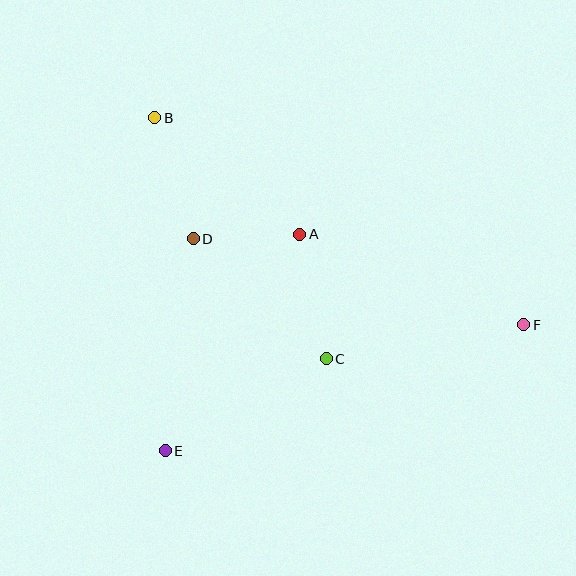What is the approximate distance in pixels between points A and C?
The distance between A and C is approximately 128 pixels.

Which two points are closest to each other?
Points A and D are closest to each other.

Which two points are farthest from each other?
Points B and F are farthest from each other.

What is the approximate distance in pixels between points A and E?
The distance between A and E is approximately 255 pixels.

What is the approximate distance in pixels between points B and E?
The distance between B and E is approximately 333 pixels.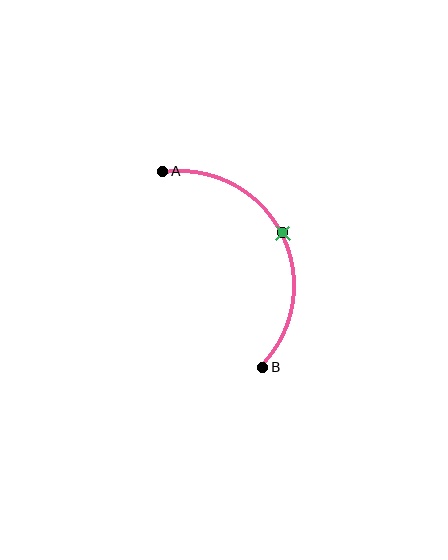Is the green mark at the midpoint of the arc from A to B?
Yes. The green mark lies on the arc at equal arc-length from both A and B — it is the arc midpoint.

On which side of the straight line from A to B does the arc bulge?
The arc bulges to the right of the straight line connecting A and B.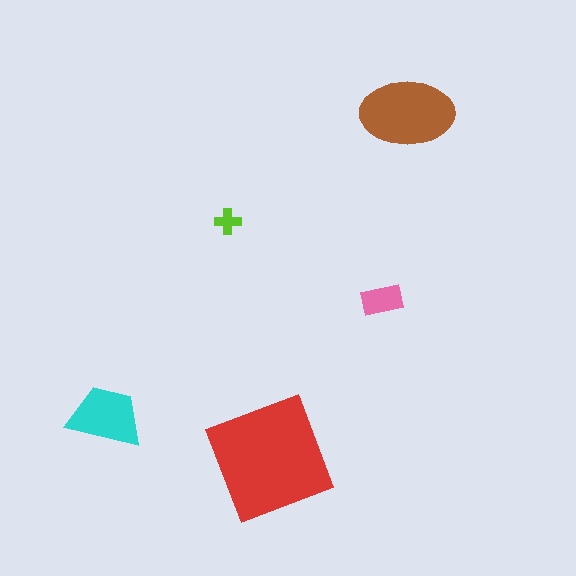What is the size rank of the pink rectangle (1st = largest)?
4th.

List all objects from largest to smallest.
The red square, the brown ellipse, the cyan trapezoid, the pink rectangle, the lime cross.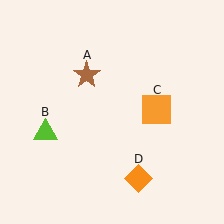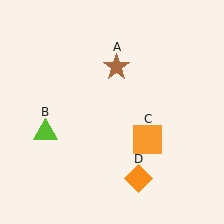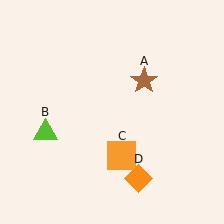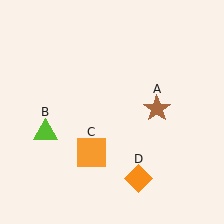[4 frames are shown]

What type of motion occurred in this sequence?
The brown star (object A), orange square (object C) rotated clockwise around the center of the scene.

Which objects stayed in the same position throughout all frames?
Lime triangle (object B) and orange diamond (object D) remained stationary.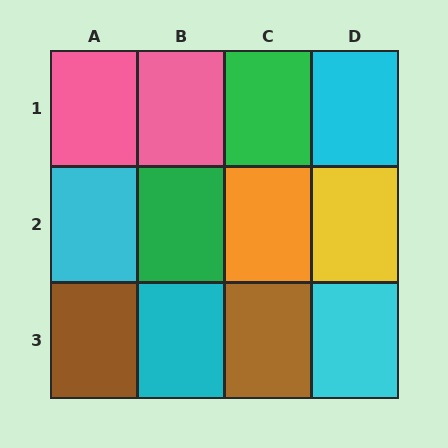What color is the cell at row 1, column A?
Pink.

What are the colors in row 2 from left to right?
Cyan, green, orange, yellow.